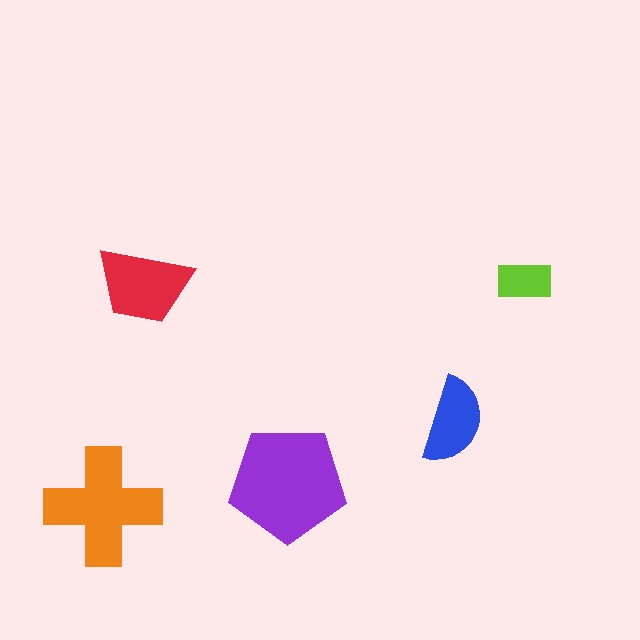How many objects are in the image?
There are 5 objects in the image.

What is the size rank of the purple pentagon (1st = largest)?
1st.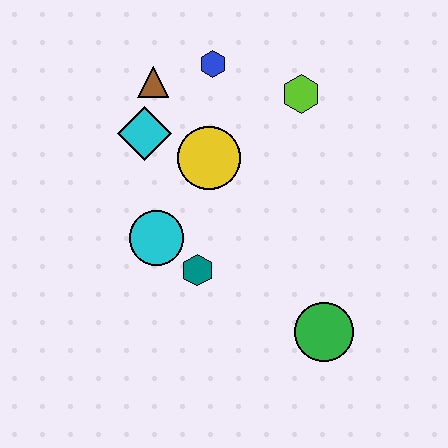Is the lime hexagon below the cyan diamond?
No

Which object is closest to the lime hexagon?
The blue hexagon is closest to the lime hexagon.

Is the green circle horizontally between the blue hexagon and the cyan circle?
No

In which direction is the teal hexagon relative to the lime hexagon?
The teal hexagon is below the lime hexagon.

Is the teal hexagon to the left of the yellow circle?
Yes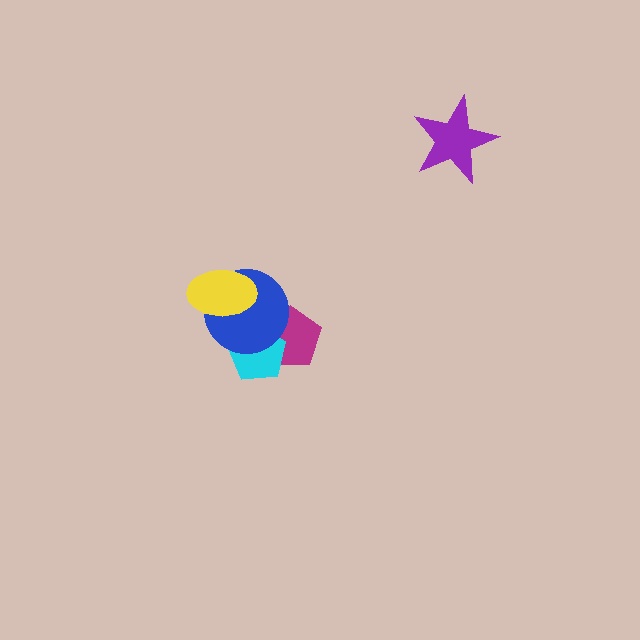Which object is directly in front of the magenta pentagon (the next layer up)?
The cyan pentagon is directly in front of the magenta pentagon.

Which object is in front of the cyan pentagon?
The blue circle is in front of the cyan pentagon.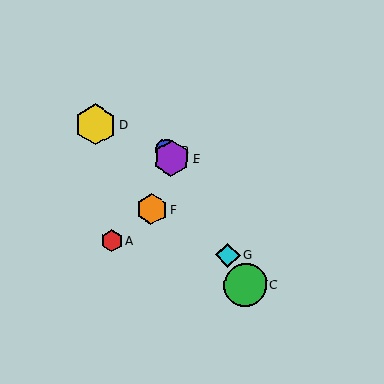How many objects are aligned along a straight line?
4 objects (B, C, E, G) are aligned along a straight line.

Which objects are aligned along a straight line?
Objects B, C, E, G are aligned along a straight line.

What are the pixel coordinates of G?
Object G is at (228, 255).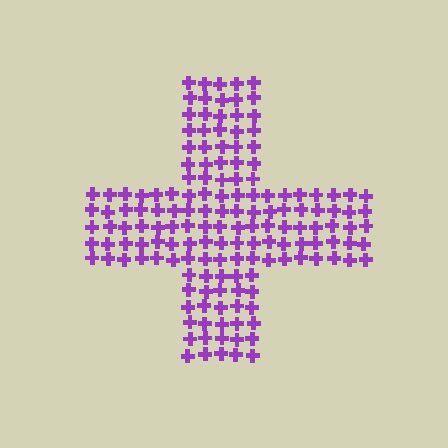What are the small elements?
The small elements are crosses.